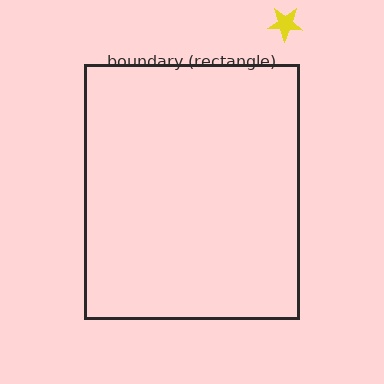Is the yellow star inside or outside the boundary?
Outside.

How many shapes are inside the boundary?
0 inside, 1 outside.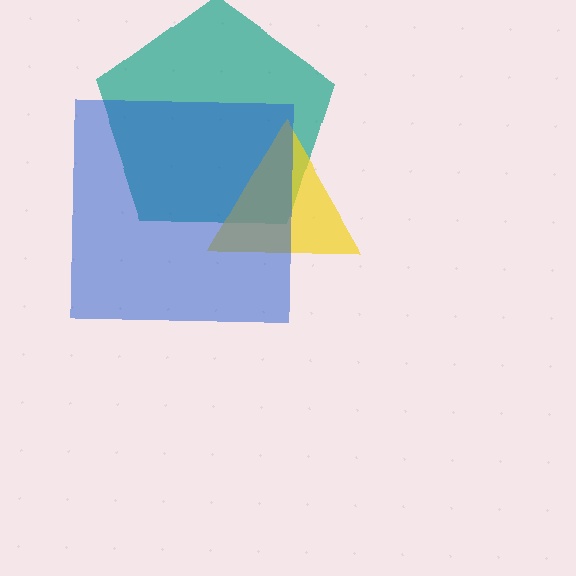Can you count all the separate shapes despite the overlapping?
Yes, there are 3 separate shapes.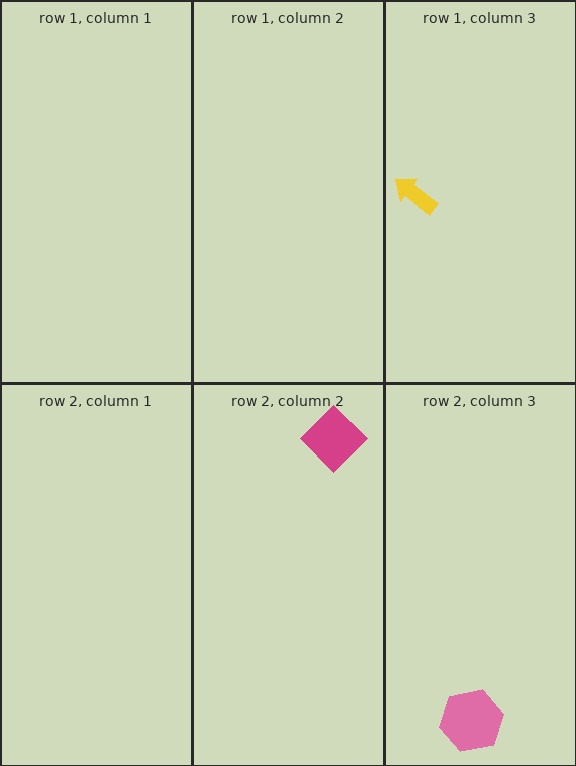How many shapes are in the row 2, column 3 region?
1.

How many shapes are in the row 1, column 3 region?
1.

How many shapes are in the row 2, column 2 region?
1.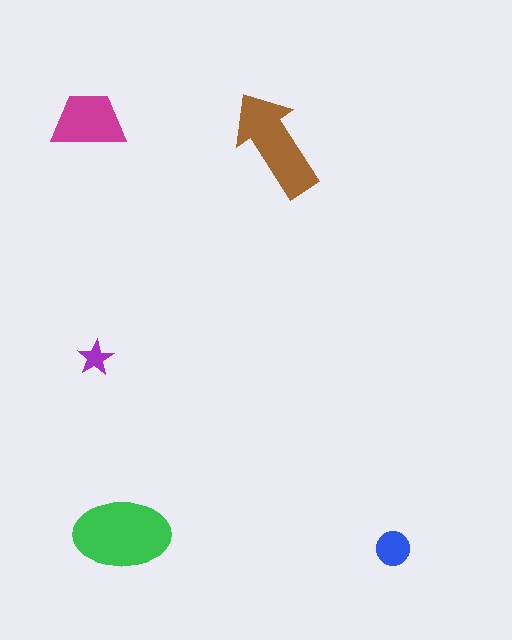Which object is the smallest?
The purple star.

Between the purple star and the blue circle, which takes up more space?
The blue circle.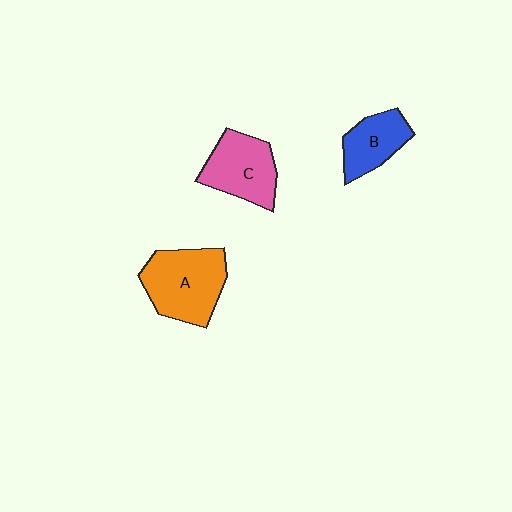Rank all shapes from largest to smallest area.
From largest to smallest: A (orange), C (pink), B (blue).